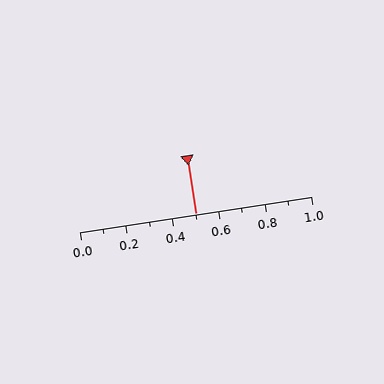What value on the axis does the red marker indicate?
The marker indicates approximately 0.5.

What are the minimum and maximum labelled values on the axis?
The axis runs from 0.0 to 1.0.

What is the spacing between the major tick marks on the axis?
The major ticks are spaced 0.2 apart.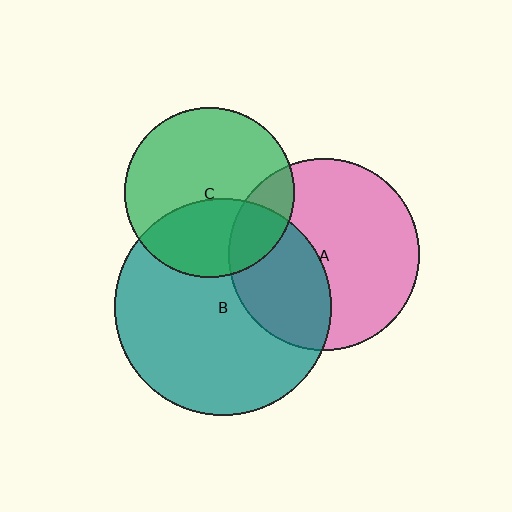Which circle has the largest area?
Circle B (teal).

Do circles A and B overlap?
Yes.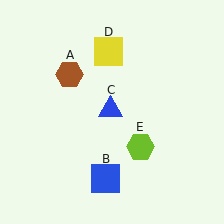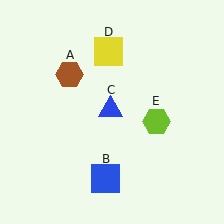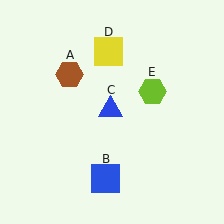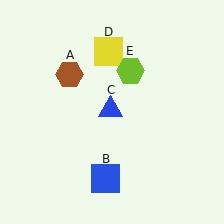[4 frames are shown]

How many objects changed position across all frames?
1 object changed position: lime hexagon (object E).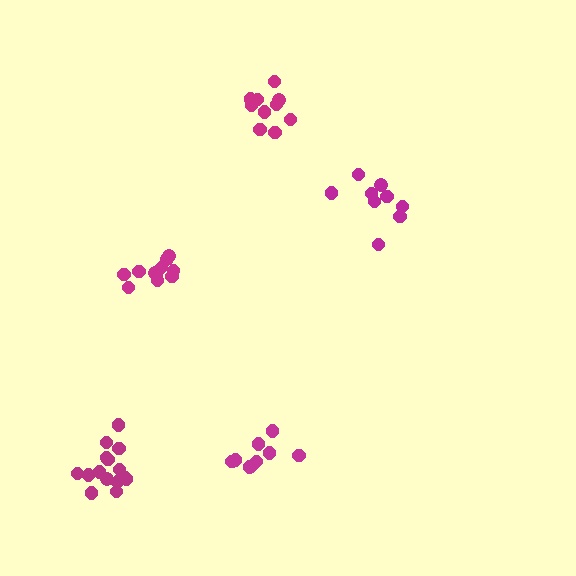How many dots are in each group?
Group 1: 9 dots, Group 2: 11 dots, Group 3: 9 dots, Group 4: 15 dots, Group 5: 10 dots (54 total).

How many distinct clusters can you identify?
There are 5 distinct clusters.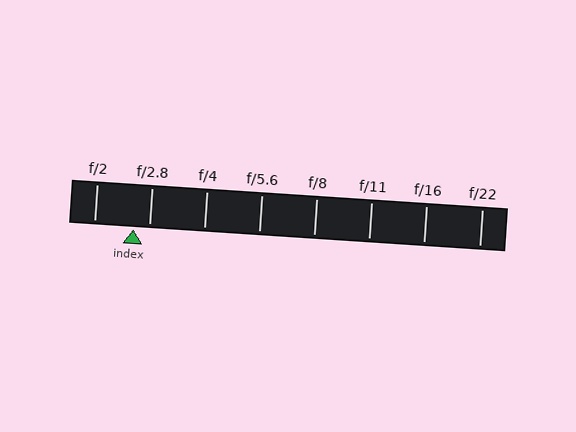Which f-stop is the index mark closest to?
The index mark is closest to f/2.8.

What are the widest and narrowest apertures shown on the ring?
The widest aperture shown is f/2 and the narrowest is f/22.